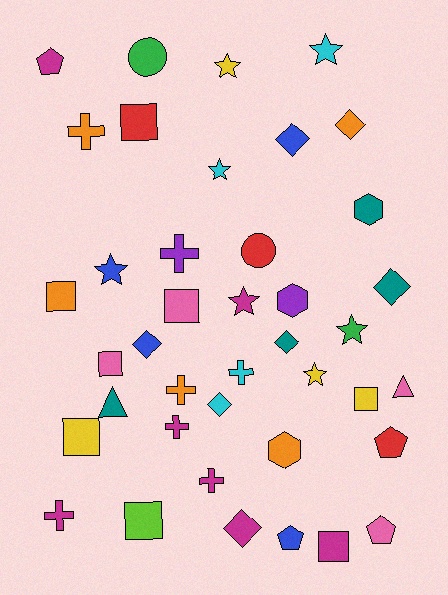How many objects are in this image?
There are 40 objects.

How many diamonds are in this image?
There are 7 diamonds.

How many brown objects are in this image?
There are no brown objects.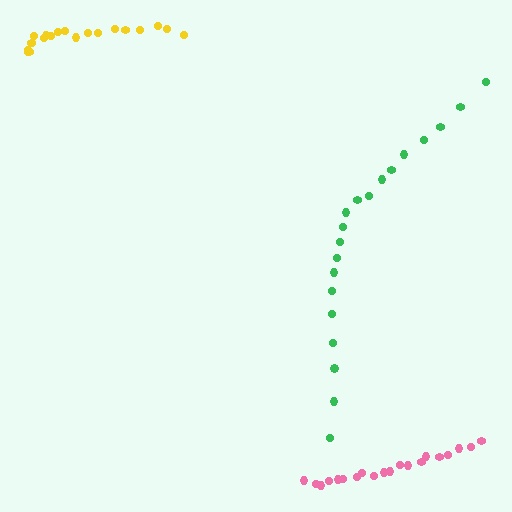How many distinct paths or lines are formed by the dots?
There are 3 distinct paths.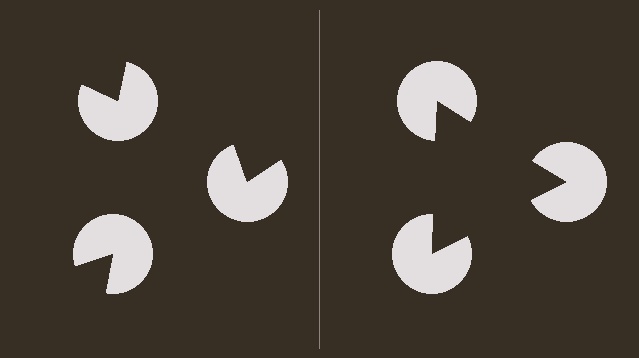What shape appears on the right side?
An illusory triangle.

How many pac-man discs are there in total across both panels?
6 — 3 on each side.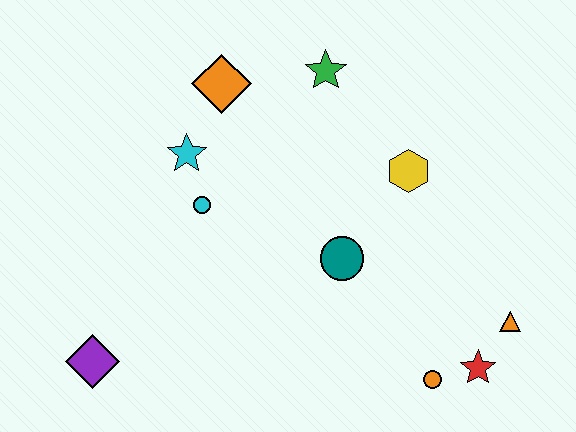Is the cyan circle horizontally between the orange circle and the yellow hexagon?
No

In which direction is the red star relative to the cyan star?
The red star is to the right of the cyan star.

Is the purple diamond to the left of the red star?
Yes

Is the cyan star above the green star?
No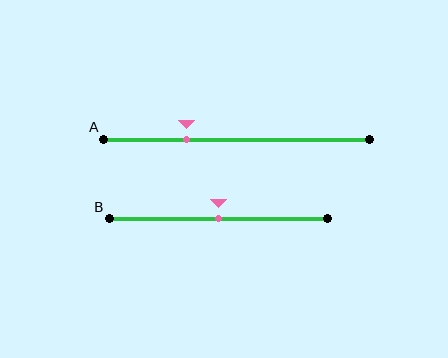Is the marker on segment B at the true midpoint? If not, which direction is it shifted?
Yes, the marker on segment B is at the true midpoint.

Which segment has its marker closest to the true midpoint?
Segment B has its marker closest to the true midpoint.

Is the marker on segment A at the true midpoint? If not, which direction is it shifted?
No, the marker on segment A is shifted to the left by about 19% of the segment length.